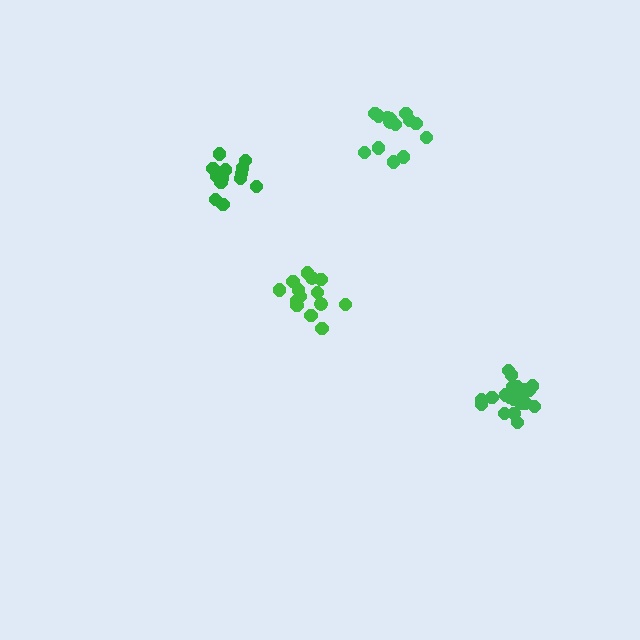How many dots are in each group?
Group 1: 20 dots, Group 2: 15 dots, Group 3: 14 dots, Group 4: 14 dots (63 total).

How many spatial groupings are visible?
There are 4 spatial groupings.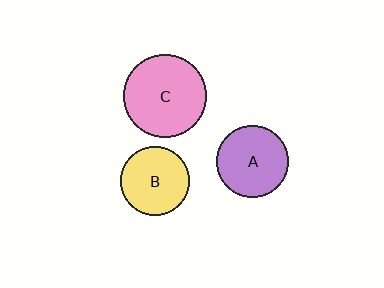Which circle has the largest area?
Circle C (pink).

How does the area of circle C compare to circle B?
Approximately 1.5 times.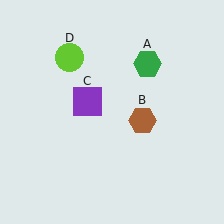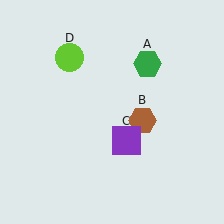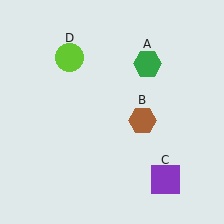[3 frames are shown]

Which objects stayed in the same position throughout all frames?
Green hexagon (object A) and brown hexagon (object B) and lime circle (object D) remained stationary.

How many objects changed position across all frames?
1 object changed position: purple square (object C).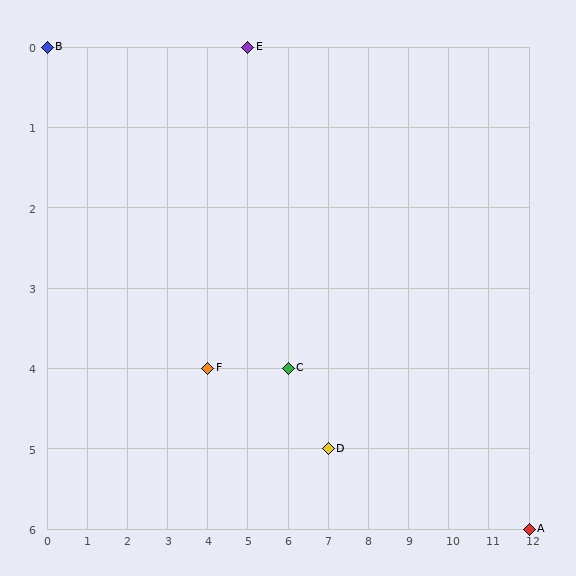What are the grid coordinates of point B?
Point B is at grid coordinates (0, 0).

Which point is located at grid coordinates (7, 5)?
Point D is at (7, 5).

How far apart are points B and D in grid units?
Points B and D are 7 columns and 5 rows apart (about 8.6 grid units diagonally).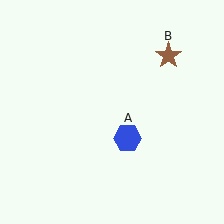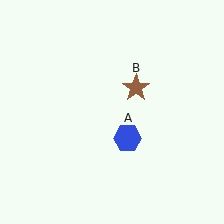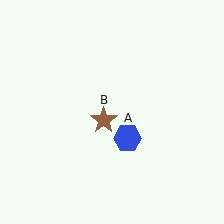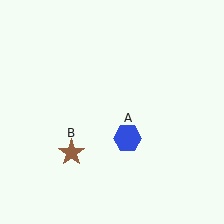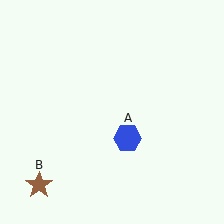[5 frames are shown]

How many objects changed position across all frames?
1 object changed position: brown star (object B).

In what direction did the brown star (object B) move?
The brown star (object B) moved down and to the left.